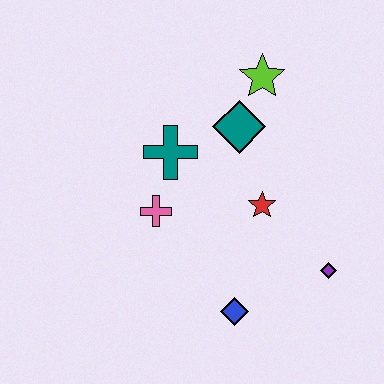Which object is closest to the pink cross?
The teal cross is closest to the pink cross.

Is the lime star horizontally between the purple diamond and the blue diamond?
Yes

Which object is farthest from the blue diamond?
The lime star is farthest from the blue diamond.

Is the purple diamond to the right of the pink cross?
Yes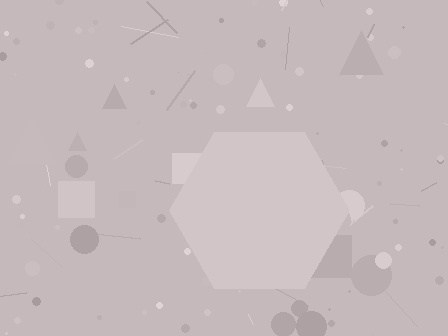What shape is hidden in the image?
A hexagon is hidden in the image.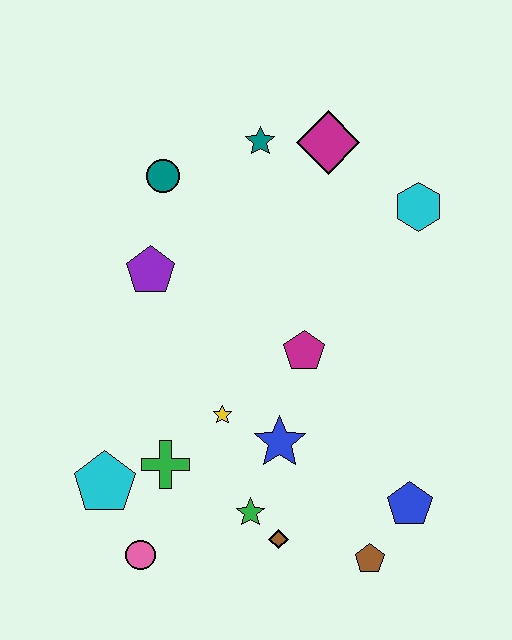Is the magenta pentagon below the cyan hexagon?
Yes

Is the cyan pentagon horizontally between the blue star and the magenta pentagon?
No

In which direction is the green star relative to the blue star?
The green star is below the blue star.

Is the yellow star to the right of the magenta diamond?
No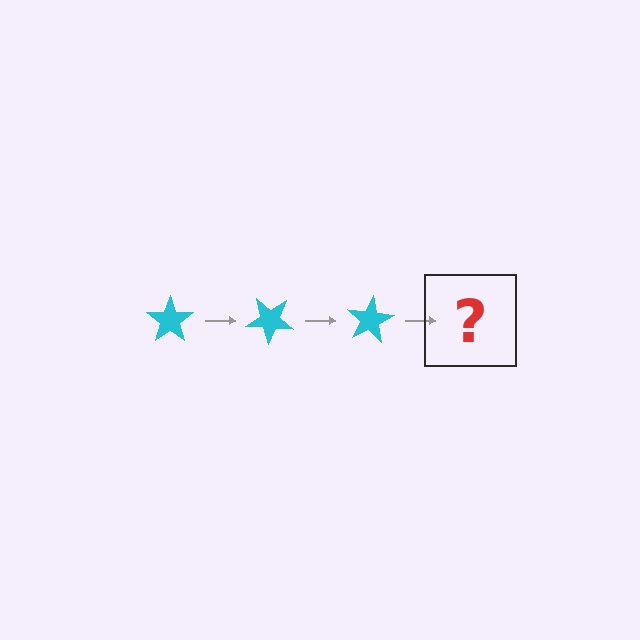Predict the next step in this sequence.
The next step is a cyan star rotated 120 degrees.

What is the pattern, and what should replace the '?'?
The pattern is that the star rotates 40 degrees each step. The '?' should be a cyan star rotated 120 degrees.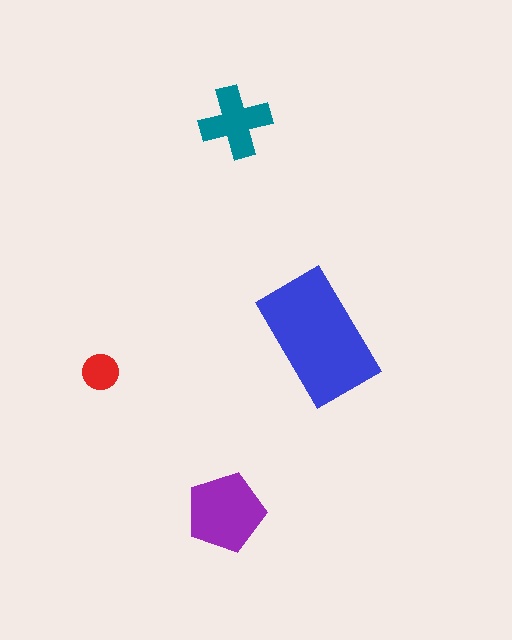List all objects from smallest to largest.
The red circle, the teal cross, the purple pentagon, the blue rectangle.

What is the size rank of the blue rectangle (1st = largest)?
1st.